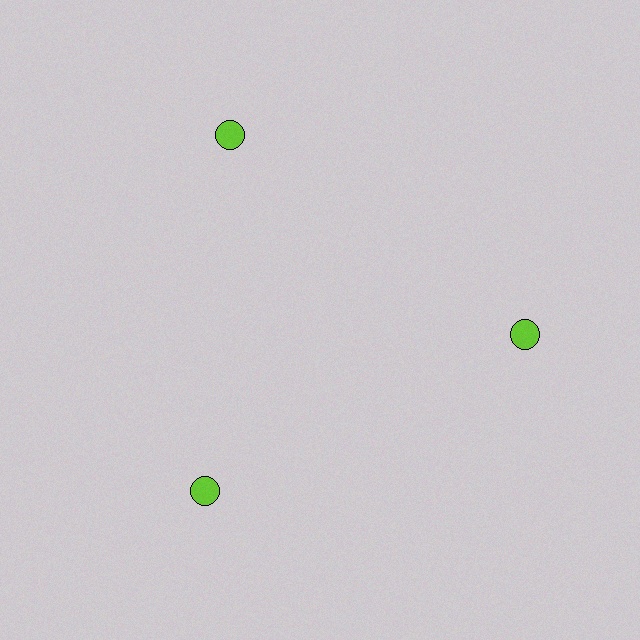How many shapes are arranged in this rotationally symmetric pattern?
There are 3 shapes, arranged in 3 groups of 1.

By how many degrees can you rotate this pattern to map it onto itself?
The pattern maps onto itself every 120 degrees of rotation.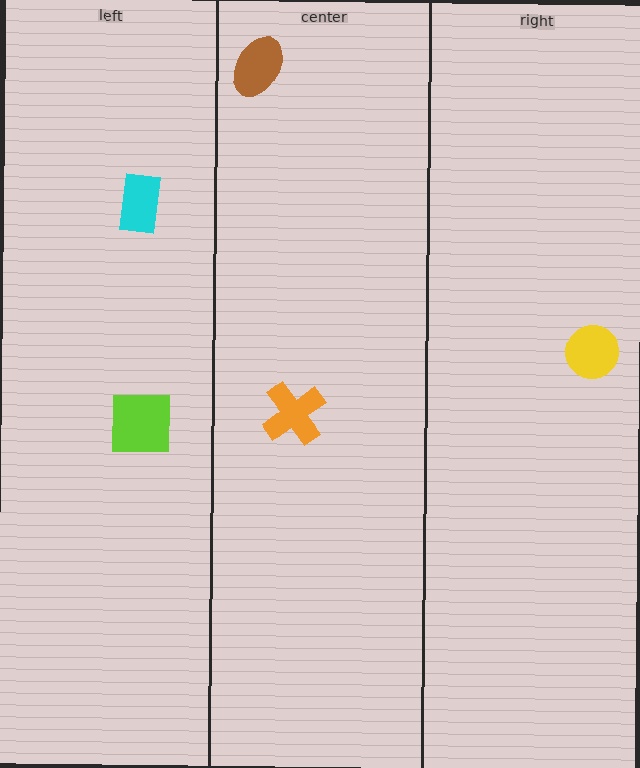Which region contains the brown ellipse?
The center region.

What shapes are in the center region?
The orange cross, the brown ellipse.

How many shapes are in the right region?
1.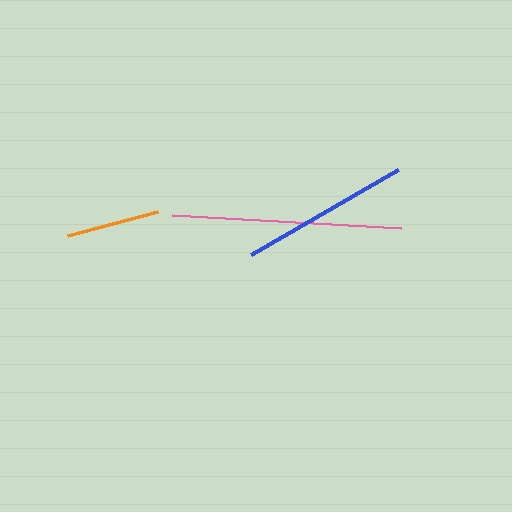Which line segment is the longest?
The pink line is the longest at approximately 229 pixels.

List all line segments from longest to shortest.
From longest to shortest: pink, blue, orange.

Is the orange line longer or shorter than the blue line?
The blue line is longer than the orange line.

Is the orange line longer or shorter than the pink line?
The pink line is longer than the orange line.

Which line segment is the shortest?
The orange line is the shortest at approximately 94 pixels.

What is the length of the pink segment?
The pink segment is approximately 229 pixels long.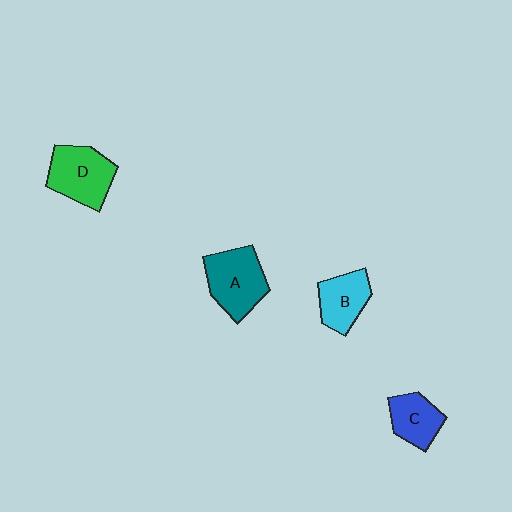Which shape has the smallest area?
Shape C (blue).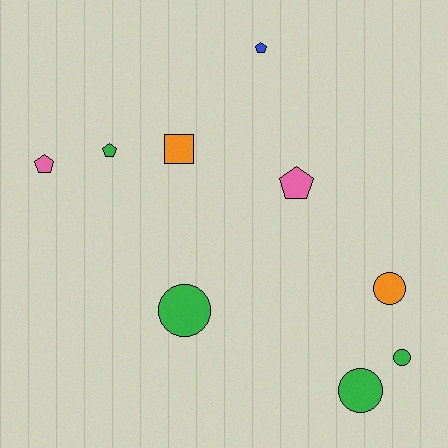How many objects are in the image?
There are 9 objects.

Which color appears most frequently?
Green, with 4 objects.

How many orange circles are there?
There is 1 orange circle.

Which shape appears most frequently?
Circle, with 4 objects.